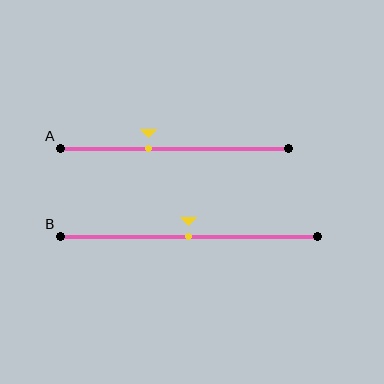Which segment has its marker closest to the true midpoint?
Segment B has its marker closest to the true midpoint.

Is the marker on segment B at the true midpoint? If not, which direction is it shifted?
Yes, the marker on segment B is at the true midpoint.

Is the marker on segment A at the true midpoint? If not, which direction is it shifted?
No, the marker on segment A is shifted to the left by about 11% of the segment length.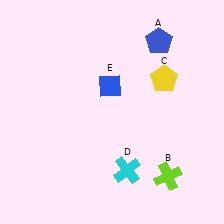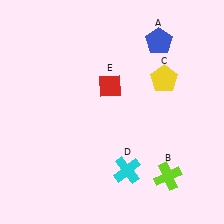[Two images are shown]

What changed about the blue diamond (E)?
In Image 1, E is blue. In Image 2, it changed to red.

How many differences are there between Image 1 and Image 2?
There is 1 difference between the two images.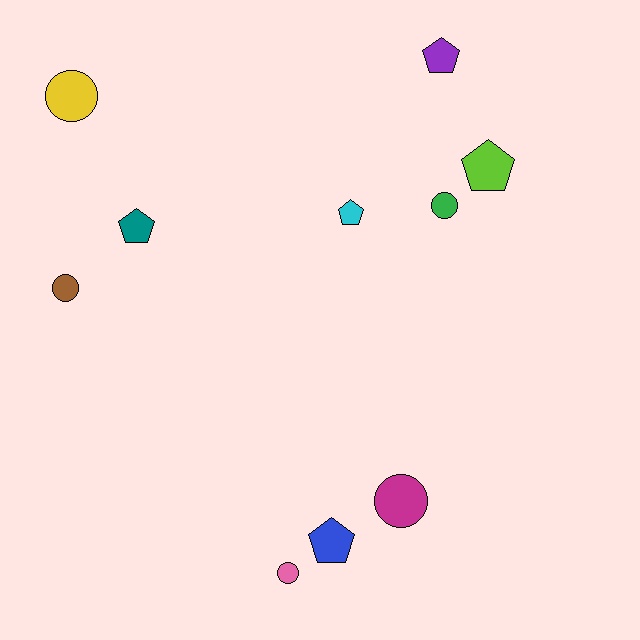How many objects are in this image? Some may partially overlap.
There are 10 objects.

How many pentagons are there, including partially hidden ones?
There are 5 pentagons.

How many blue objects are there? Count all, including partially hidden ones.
There is 1 blue object.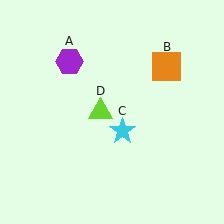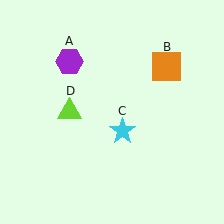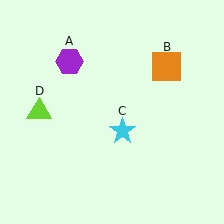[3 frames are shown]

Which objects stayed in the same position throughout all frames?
Purple hexagon (object A) and orange square (object B) and cyan star (object C) remained stationary.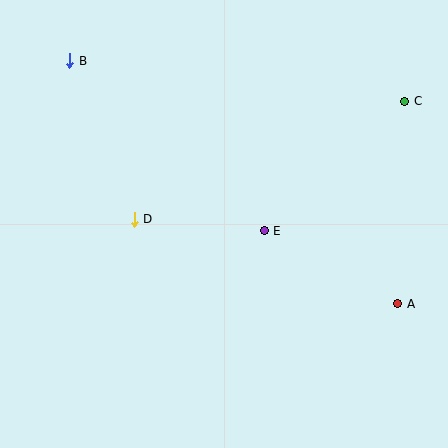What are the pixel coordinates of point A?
Point A is at (398, 304).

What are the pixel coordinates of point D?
Point D is at (134, 219).